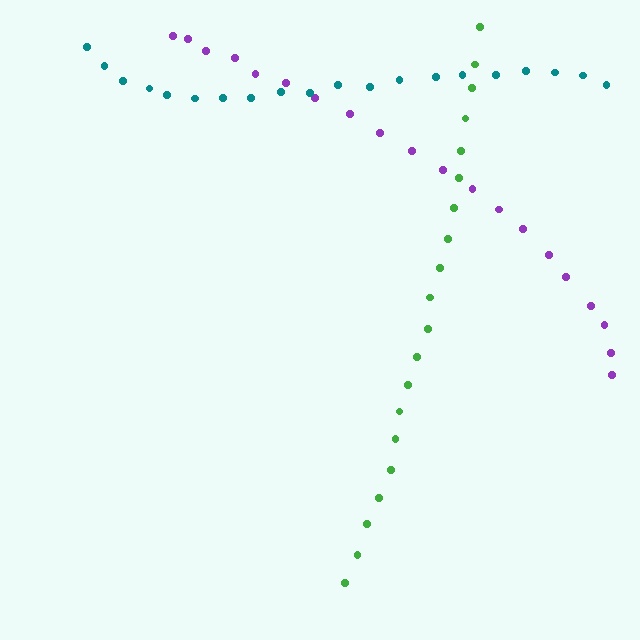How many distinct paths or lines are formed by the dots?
There are 3 distinct paths.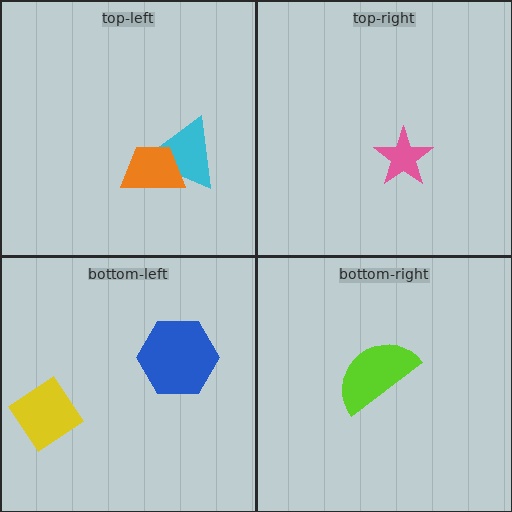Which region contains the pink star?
The top-right region.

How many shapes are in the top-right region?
1.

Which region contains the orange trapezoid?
The top-left region.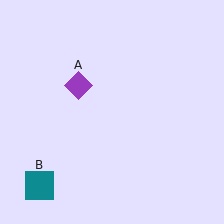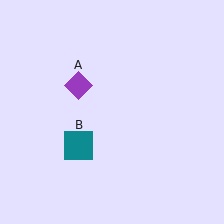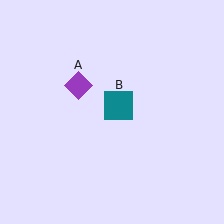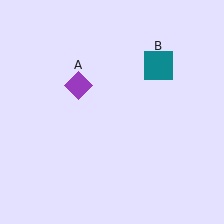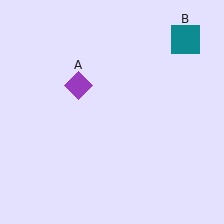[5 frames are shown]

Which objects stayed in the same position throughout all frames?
Purple diamond (object A) remained stationary.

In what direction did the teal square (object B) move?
The teal square (object B) moved up and to the right.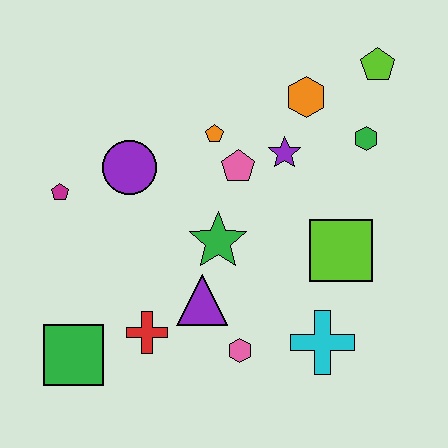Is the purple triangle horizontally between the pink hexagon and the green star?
No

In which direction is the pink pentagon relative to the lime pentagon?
The pink pentagon is to the left of the lime pentagon.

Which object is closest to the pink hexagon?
The purple triangle is closest to the pink hexagon.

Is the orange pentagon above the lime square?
Yes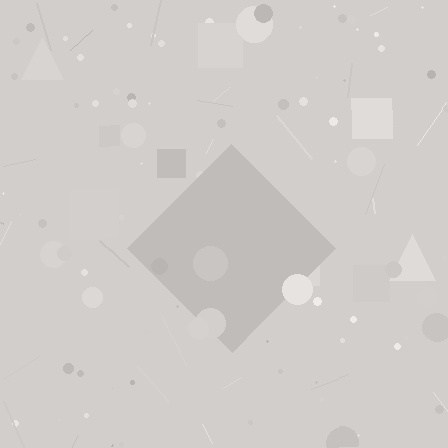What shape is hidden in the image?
A diamond is hidden in the image.